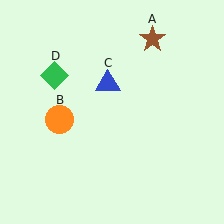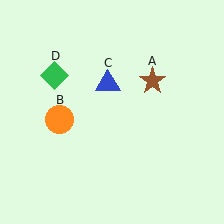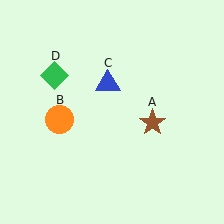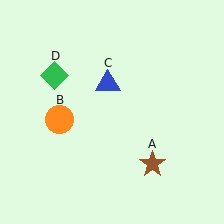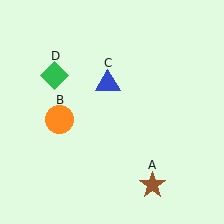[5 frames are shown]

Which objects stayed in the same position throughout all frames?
Orange circle (object B) and blue triangle (object C) and green diamond (object D) remained stationary.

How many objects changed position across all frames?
1 object changed position: brown star (object A).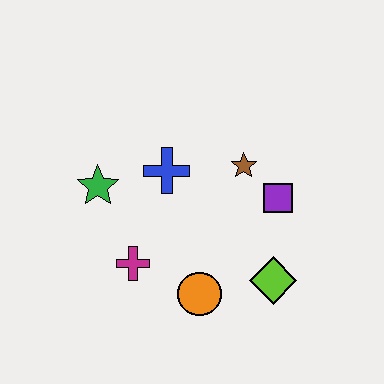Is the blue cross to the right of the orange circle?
No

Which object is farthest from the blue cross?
The lime diamond is farthest from the blue cross.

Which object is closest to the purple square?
The brown star is closest to the purple square.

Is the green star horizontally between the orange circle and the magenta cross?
No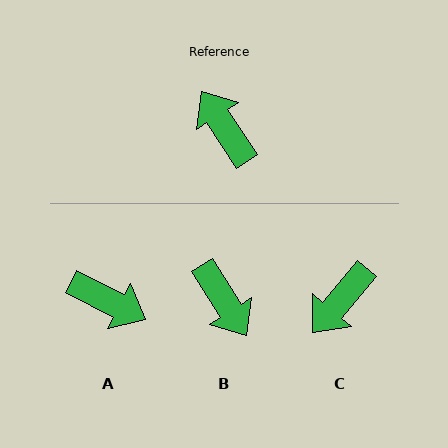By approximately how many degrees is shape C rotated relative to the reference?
Approximately 107 degrees counter-clockwise.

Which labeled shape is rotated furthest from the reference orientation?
B, about 179 degrees away.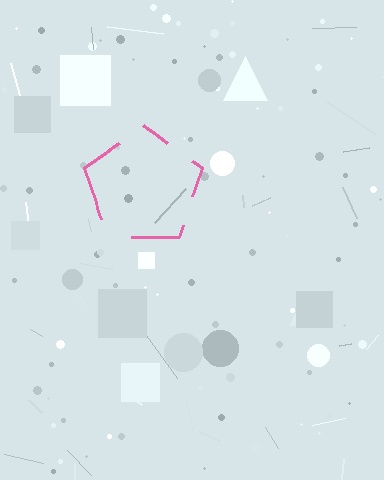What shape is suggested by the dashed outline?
The dashed outline suggests a pentagon.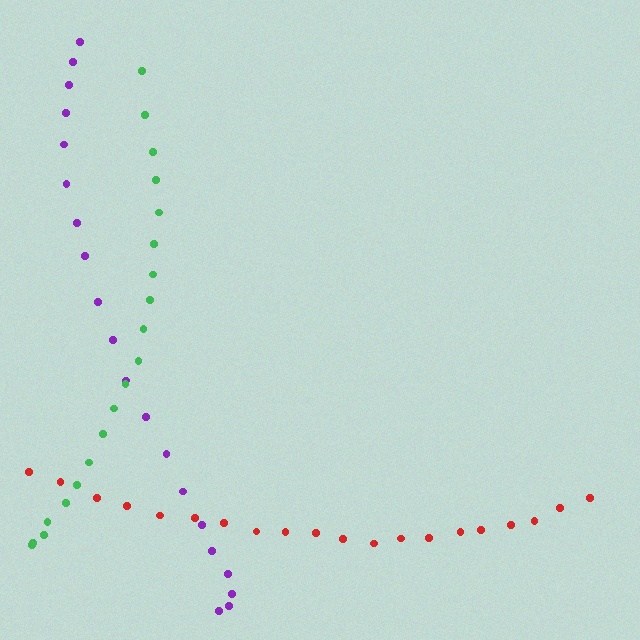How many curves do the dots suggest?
There are 3 distinct paths.